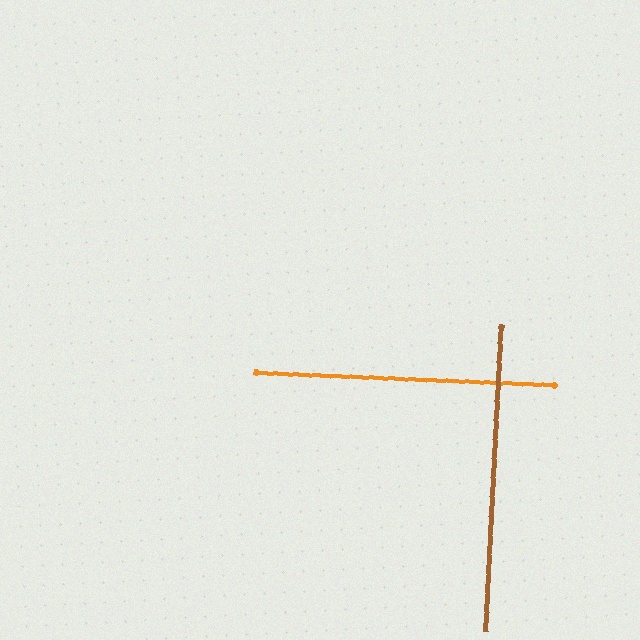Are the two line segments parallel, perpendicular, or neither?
Perpendicular — they meet at approximately 89°.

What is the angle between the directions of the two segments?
Approximately 89 degrees.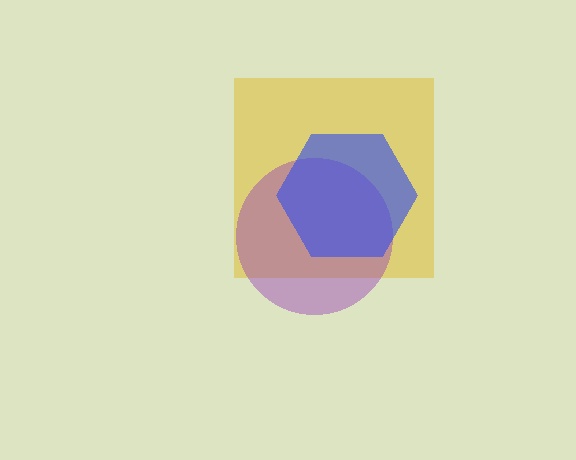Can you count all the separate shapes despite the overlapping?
Yes, there are 3 separate shapes.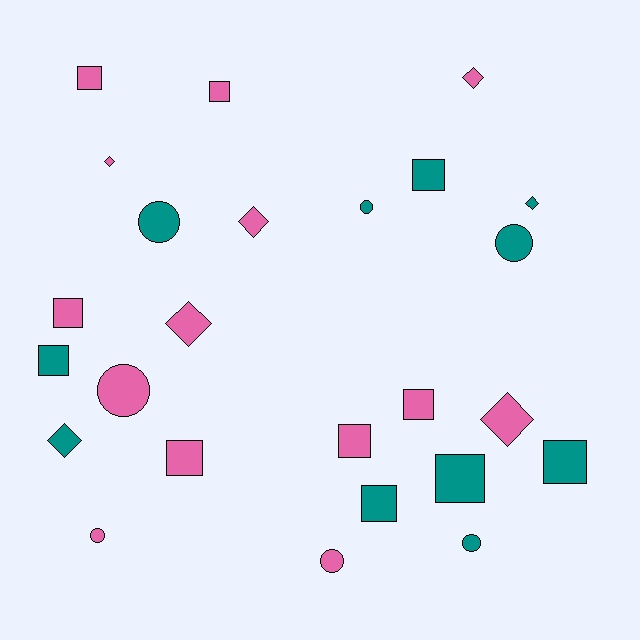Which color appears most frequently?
Pink, with 14 objects.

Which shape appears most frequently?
Square, with 11 objects.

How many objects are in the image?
There are 25 objects.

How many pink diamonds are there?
There are 5 pink diamonds.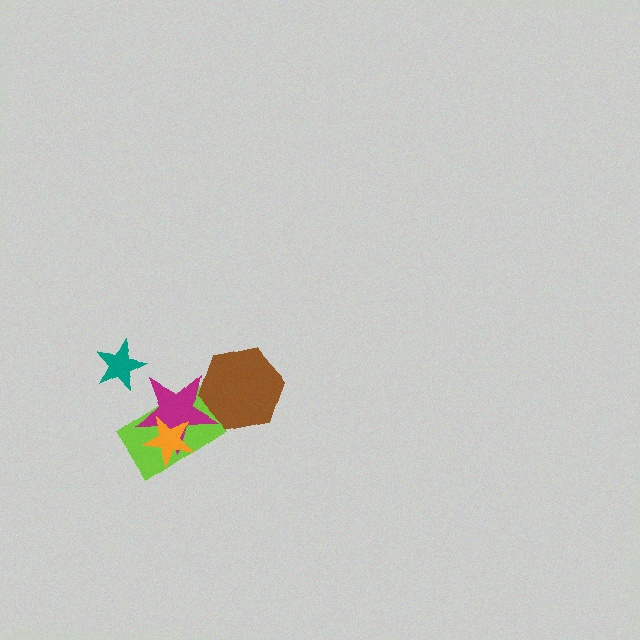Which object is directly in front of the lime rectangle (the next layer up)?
The magenta star is directly in front of the lime rectangle.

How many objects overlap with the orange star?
2 objects overlap with the orange star.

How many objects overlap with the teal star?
0 objects overlap with the teal star.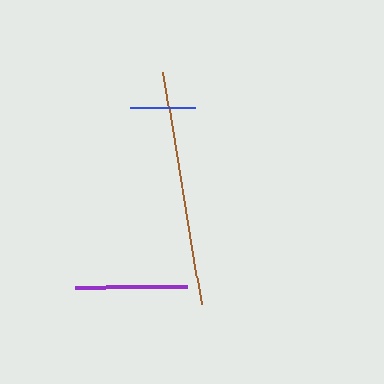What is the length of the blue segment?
The blue segment is approximately 65 pixels long.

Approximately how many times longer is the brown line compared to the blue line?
The brown line is approximately 3.6 times the length of the blue line.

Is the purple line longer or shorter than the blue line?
The purple line is longer than the blue line.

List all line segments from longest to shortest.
From longest to shortest: brown, purple, blue.